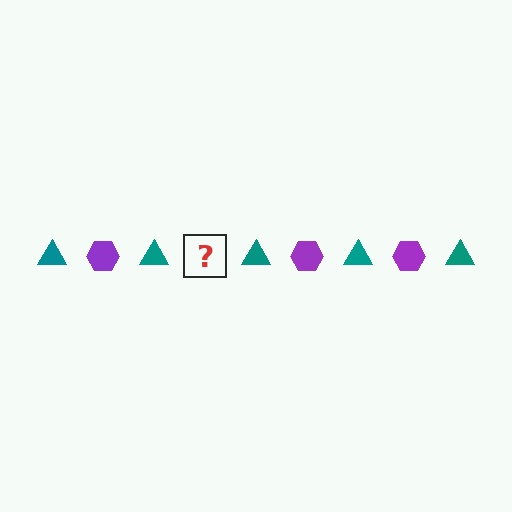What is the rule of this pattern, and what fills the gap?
The rule is that the pattern alternates between teal triangle and purple hexagon. The gap should be filled with a purple hexagon.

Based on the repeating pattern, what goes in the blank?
The blank should be a purple hexagon.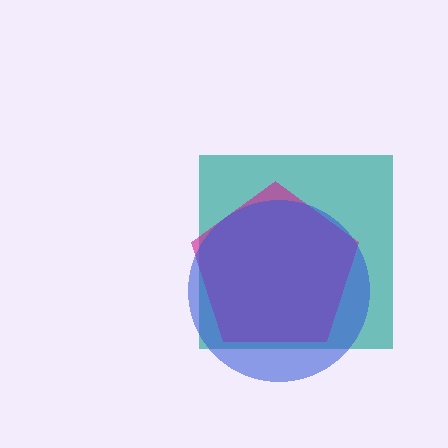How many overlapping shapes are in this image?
There are 3 overlapping shapes in the image.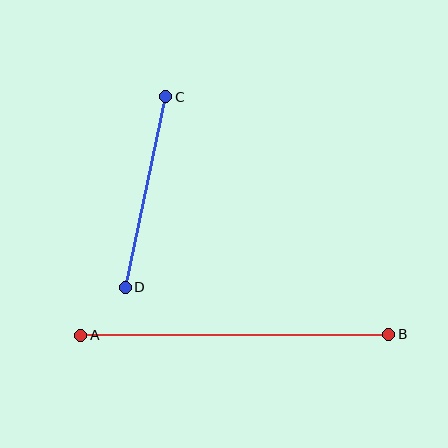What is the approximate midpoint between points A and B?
The midpoint is at approximately (235, 335) pixels.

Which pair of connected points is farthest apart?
Points A and B are farthest apart.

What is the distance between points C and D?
The distance is approximately 195 pixels.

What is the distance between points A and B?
The distance is approximately 308 pixels.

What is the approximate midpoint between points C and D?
The midpoint is at approximately (145, 192) pixels.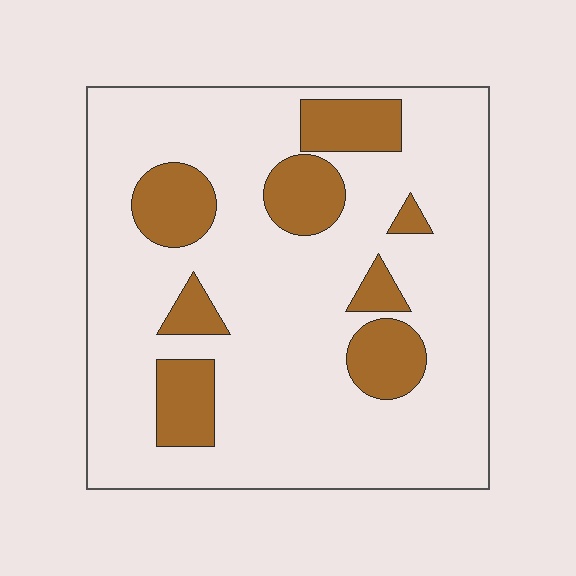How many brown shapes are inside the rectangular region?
8.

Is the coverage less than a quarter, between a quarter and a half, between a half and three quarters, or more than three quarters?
Less than a quarter.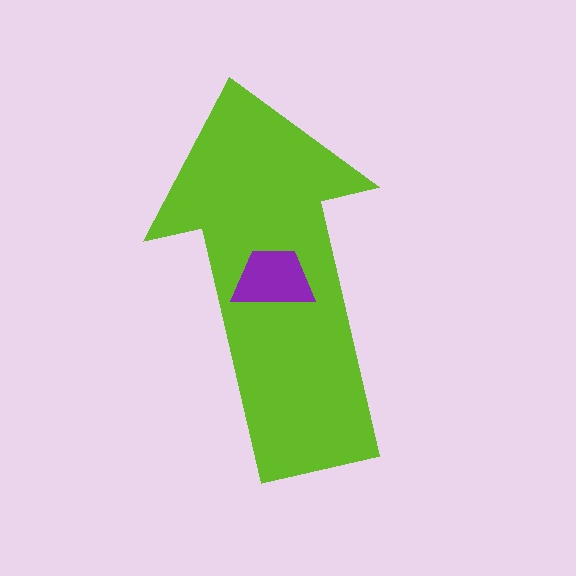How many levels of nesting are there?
2.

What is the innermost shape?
The purple trapezoid.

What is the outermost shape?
The lime arrow.